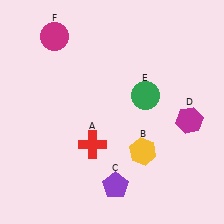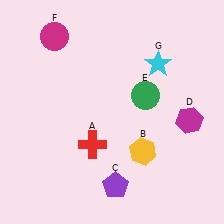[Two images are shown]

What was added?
A cyan star (G) was added in Image 2.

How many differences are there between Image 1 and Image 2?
There is 1 difference between the two images.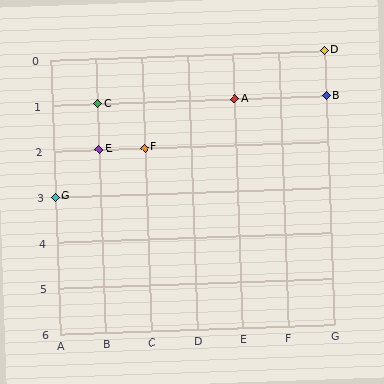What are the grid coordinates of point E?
Point E is at grid coordinates (B, 2).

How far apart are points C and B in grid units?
Points C and B are 5 columns apart.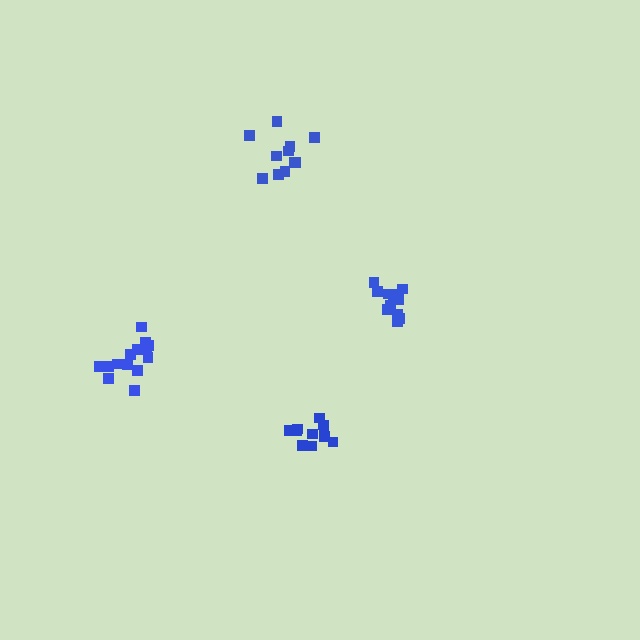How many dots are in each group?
Group 1: 11 dots, Group 2: 11 dots, Group 3: 14 dots, Group 4: 12 dots (48 total).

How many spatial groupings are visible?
There are 4 spatial groupings.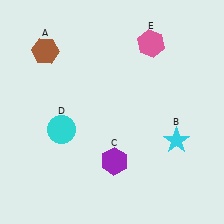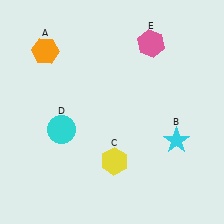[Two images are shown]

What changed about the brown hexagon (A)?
In Image 1, A is brown. In Image 2, it changed to orange.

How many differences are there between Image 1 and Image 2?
There are 2 differences between the two images.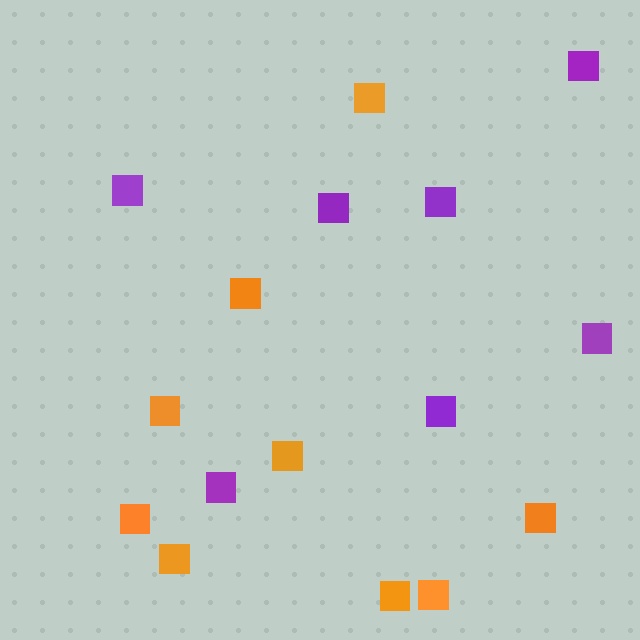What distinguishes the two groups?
There are 2 groups: one group of orange squares (9) and one group of purple squares (7).